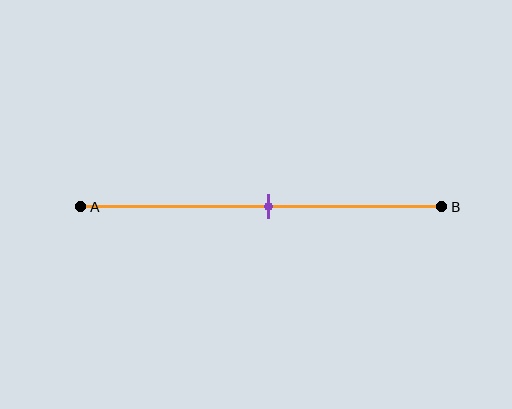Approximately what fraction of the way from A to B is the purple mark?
The purple mark is approximately 50% of the way from A to B.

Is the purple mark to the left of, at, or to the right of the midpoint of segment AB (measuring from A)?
The purple mark is approximately at the midpoint of segment AB.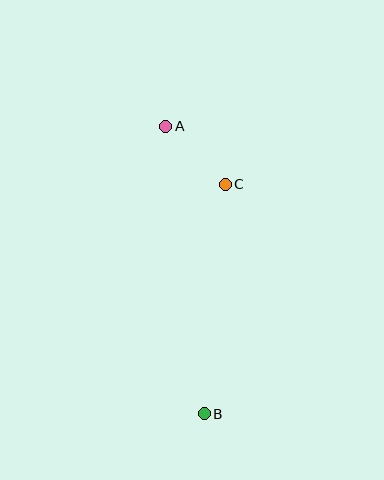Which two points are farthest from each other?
Points A and B are farthest from each other.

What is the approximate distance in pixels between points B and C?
The distance between B and C is approximately 230 pixels.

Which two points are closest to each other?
Points A and C are closest to each other.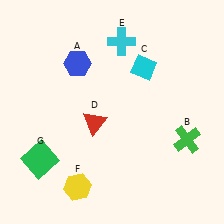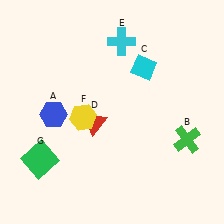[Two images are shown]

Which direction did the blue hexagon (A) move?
The blue hexagon (A) moved down.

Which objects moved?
The objects that moved are: the blue hexagon (A), the yellow hexagon (F).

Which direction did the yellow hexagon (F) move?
The yellow hexagon (F) moved up.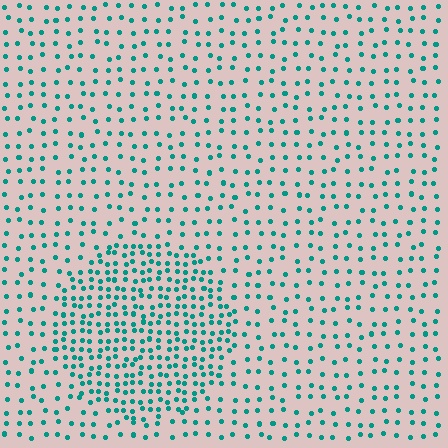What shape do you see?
I see a circle.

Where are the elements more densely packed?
The elements are more densely packed inside the circle boundary.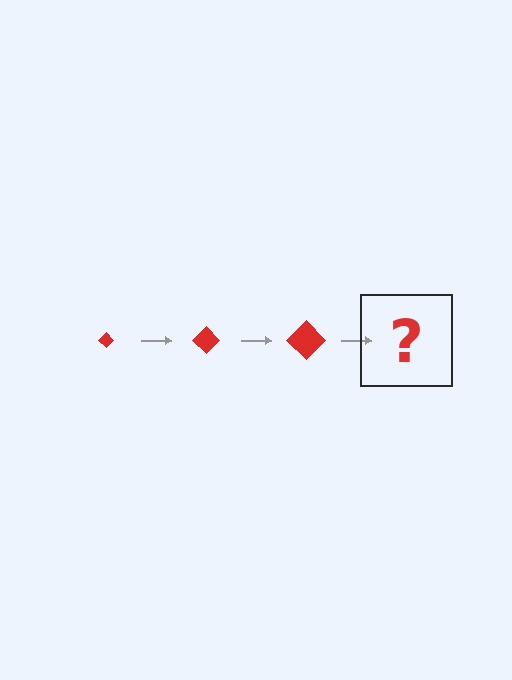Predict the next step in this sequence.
The next step is a red diamond, larger than the previous one.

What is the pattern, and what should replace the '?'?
The pattern is that the diamond gets progressively larger each step. The '?' should be a red diamond, larger than the previous one.